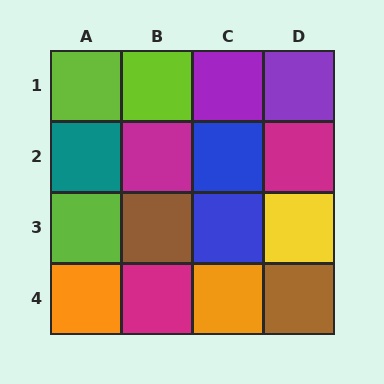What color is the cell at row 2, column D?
Magenta.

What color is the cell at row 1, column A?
Lime.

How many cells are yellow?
1 cell is yellow.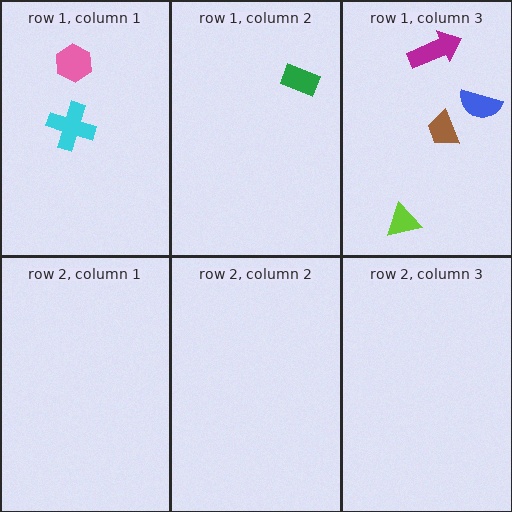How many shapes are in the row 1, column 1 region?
2.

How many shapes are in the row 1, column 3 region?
4.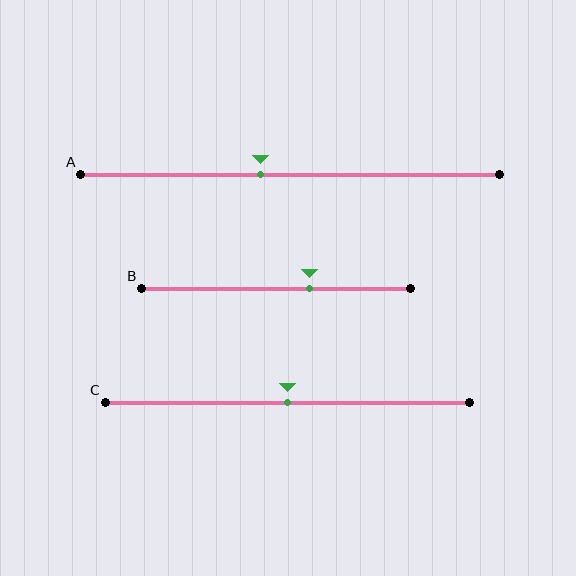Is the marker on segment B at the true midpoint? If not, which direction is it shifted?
No, the marker on segment B is shifted to the right by about 13% of the segment length.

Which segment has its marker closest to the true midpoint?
Segment C has its marker closest to the true midpoint.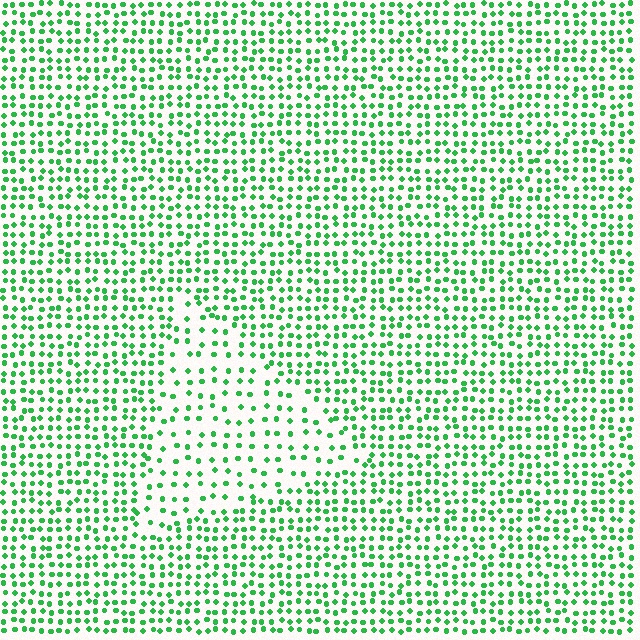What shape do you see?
I see a triangle.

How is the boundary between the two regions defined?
The boundary is defined by a change in element density (approximately 2.0x ratio). All elements are the same color, size, and shape.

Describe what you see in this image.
The image contains small green elements arranged at two different densities. A triangle-shaped region is visible where the elements are less densely packed than the surrounding area.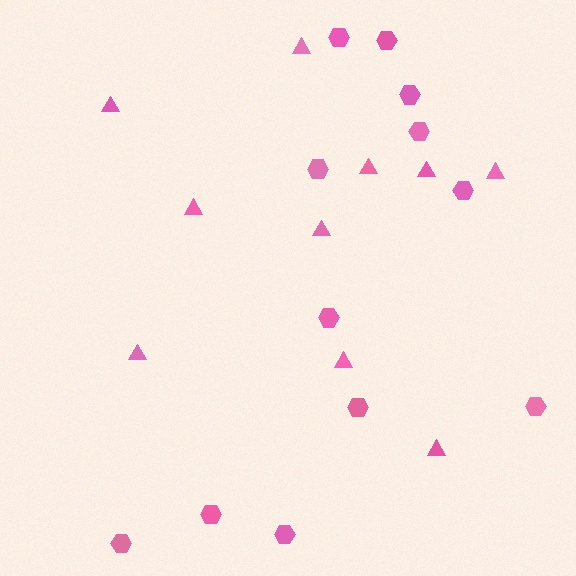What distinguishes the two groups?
There are 2 groups: one group of hexagons (12) and one group of triangles (10).